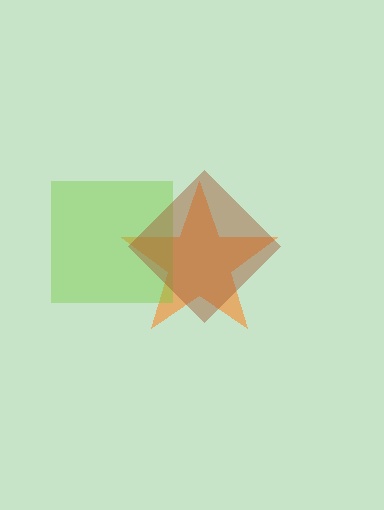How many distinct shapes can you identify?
There are 3 distinct shapes: an orange star, a lime square, a brown diamond.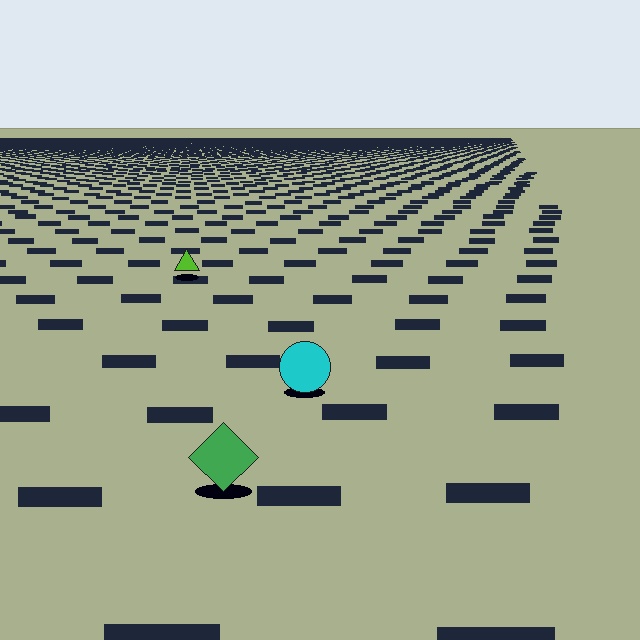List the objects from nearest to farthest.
From nearest to farthest: the green diamond, the cyan circle, the lime triangle.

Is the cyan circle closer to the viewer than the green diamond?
No. The green diamond is closer — you can tell from the texture gradient: the ground texture is coarser near it.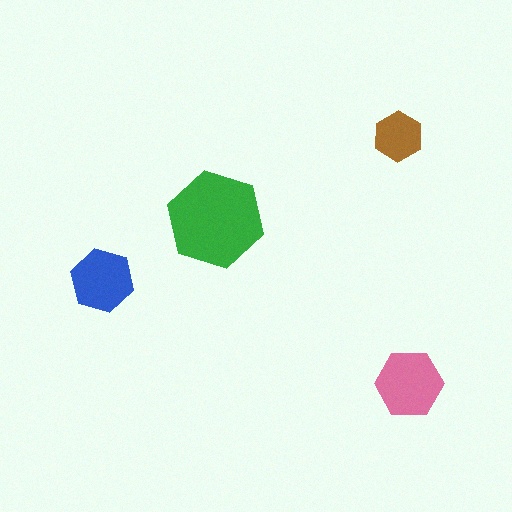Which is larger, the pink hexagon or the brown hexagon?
The pink one.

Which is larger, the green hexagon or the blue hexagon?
The green one.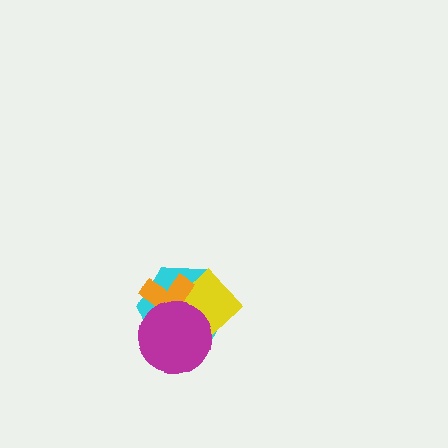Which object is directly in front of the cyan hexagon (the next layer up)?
The yellow diamond is directly in front of the cyan hexagon.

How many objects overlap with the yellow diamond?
3 objects overlap with the yellow diamond.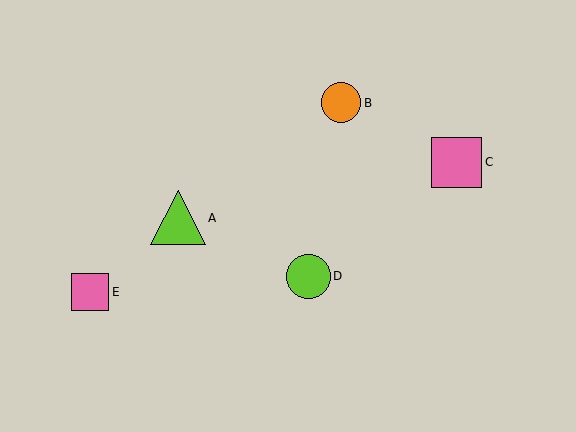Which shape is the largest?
The lime triangle (labeled A) is the largest.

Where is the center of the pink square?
The center of the pink square is at (90, 292).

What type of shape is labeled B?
Shape B is an orange circle.